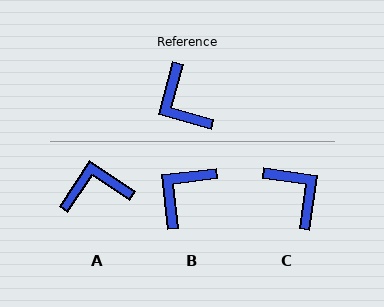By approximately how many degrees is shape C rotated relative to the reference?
Approximately 173 degrees clockwise.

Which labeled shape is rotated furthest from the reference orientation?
C, about 173 degrees away.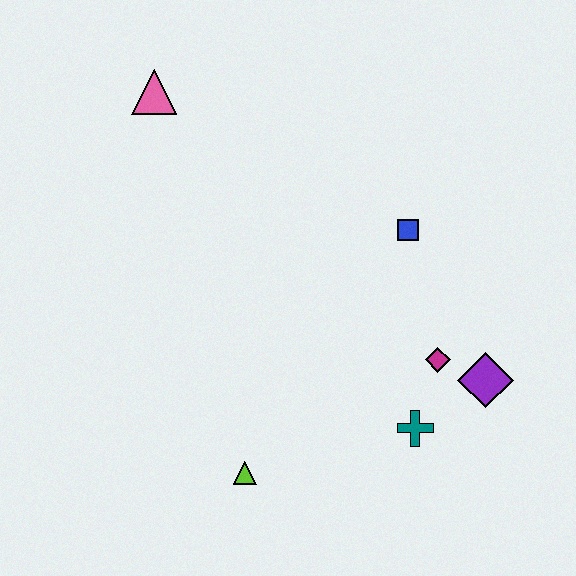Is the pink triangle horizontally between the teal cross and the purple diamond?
No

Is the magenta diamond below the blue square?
Yes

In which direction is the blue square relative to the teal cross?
The blue square is above the teal cross.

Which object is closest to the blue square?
The magenta diamond is closest to the blue square.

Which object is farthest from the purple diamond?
The pink triangle is farthest from the purple diamond.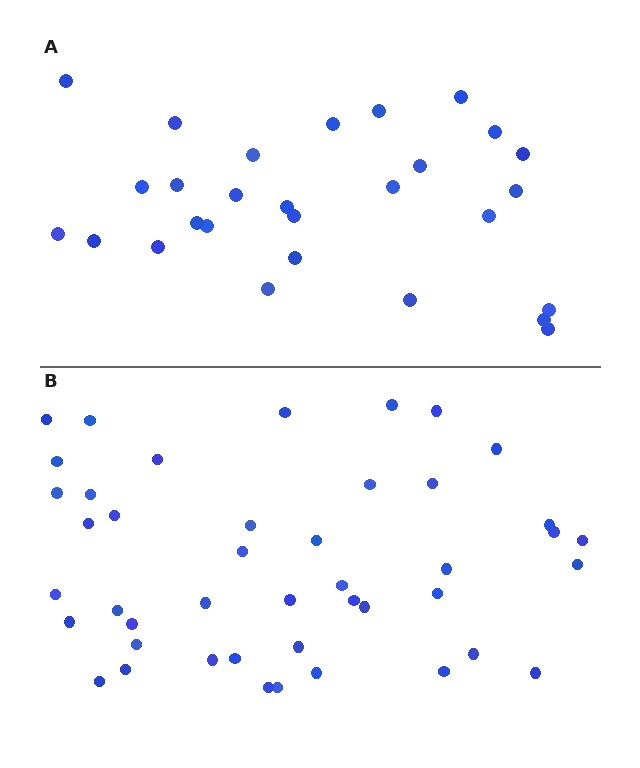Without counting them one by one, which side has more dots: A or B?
Region B (the bottom region) has more dots.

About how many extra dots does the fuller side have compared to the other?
Region B has approximately 15 more dots than region A.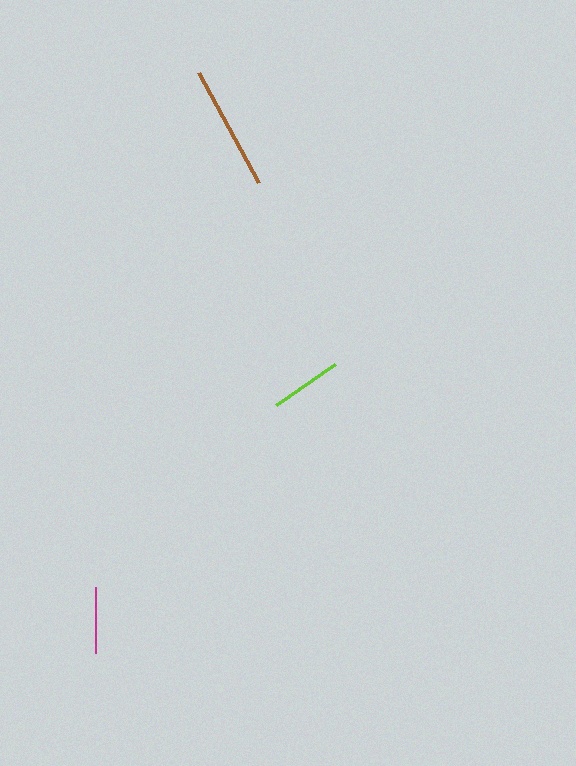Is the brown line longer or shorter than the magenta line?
The brown line is longer than the magenta line.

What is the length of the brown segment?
The brown segment is approximately 125 pixels long.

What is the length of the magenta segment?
The magenta segment is approximately 66 pixels long.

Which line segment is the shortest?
The magenta line is the shortest at approximately 66 pixels.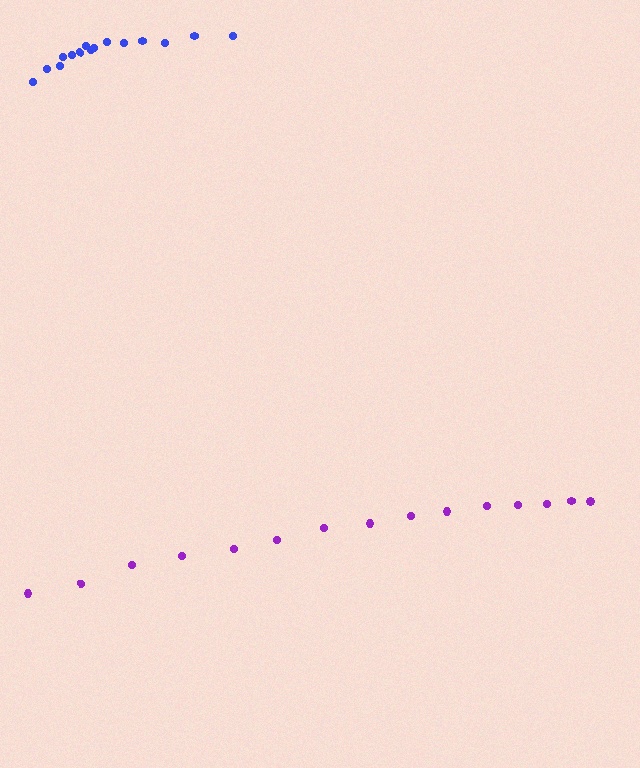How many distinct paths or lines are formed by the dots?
There are 2 distinct paths.